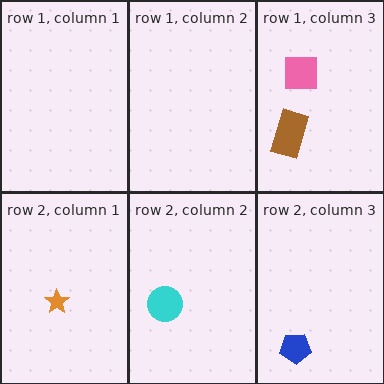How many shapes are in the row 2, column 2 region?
1.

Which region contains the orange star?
The row 2, column 1 region.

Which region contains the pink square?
The row 1, column 3 region.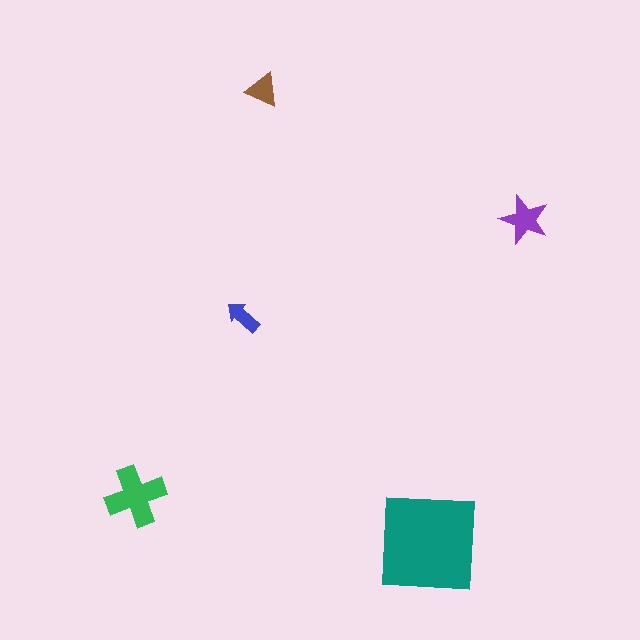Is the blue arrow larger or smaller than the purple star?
Smaller.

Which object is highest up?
The brown triangle is topmost.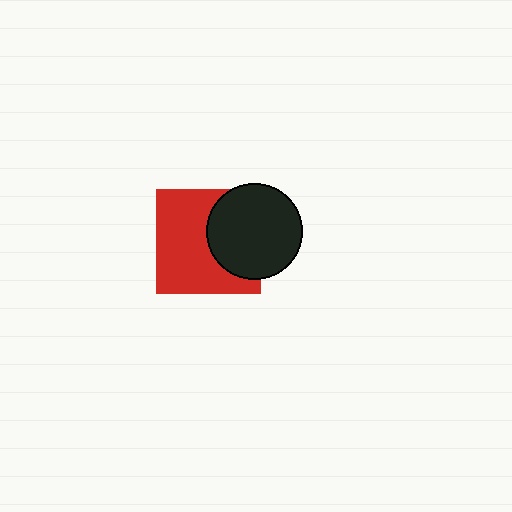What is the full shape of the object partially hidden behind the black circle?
The partially hidden object is a red square.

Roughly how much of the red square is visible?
About half of it is visible (roughly 62%).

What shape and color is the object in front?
The object in front is a black circle.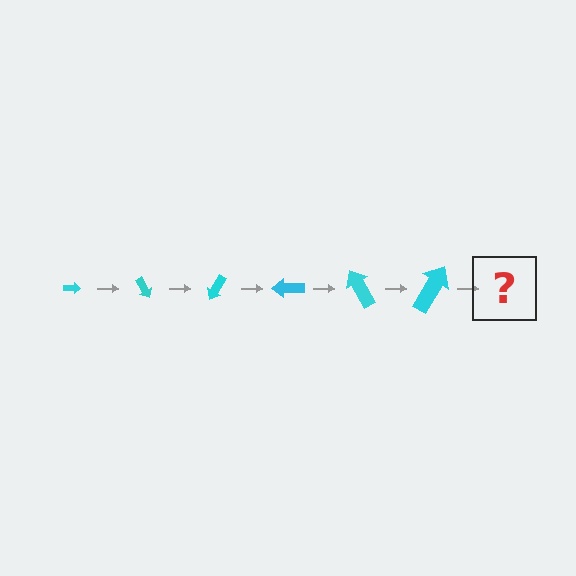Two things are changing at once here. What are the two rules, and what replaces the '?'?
The two rules are that the arrow grows larger each step and it rotates 60 degrees each step. The '?' should be an arrow, larger than the previous one and rotated 360 degrees from the start.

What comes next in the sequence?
The next element should be an arrow, larger than the previous one and rotated 360 degrees from the start.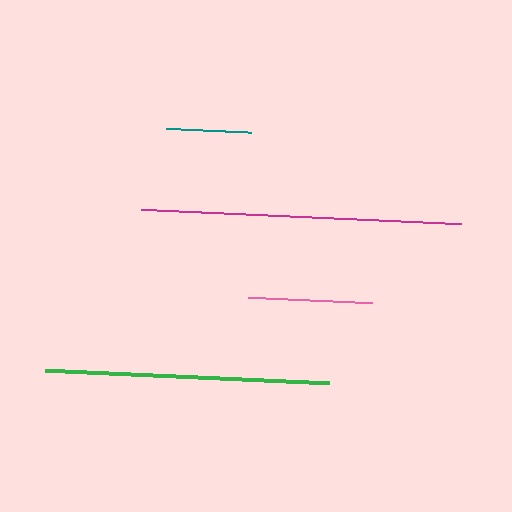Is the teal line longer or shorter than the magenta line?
The magenta line is longer than the teal line.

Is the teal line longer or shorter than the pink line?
The pink line is longer than the teal line.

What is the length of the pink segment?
The pink segment is approximately 124 pixels long.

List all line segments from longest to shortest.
From longest to shortest: magenta, green, pink, teal.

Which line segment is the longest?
The magenta line is the longest at approximately 320 pixels.